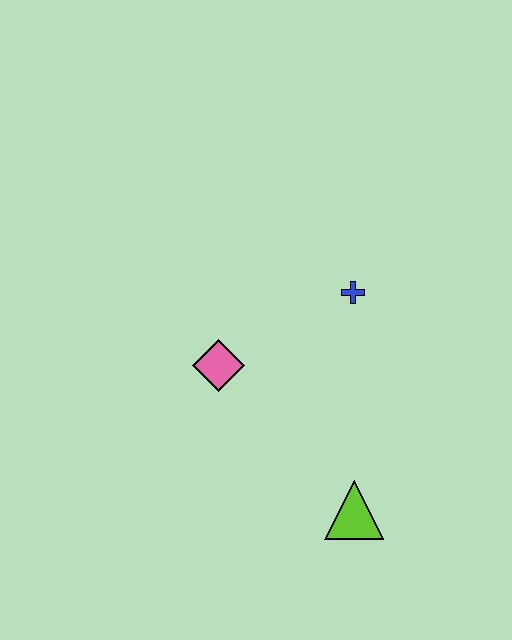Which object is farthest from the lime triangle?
The blue cross is farthest from the lime triangle.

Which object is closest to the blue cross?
The pink diamond is closest to the blue cross.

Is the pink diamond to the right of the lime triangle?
No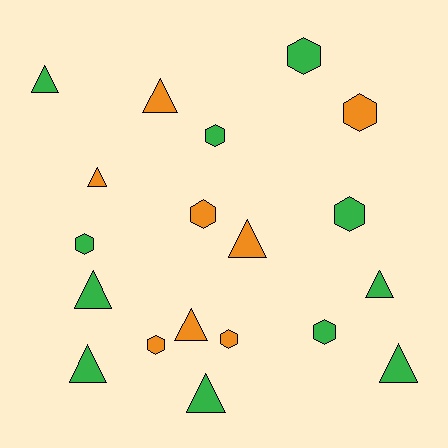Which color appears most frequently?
Green, with 11 objects.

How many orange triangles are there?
There are 4 orange triangles.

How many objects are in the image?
There are 19 objects.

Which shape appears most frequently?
Triangle, with 10 objects.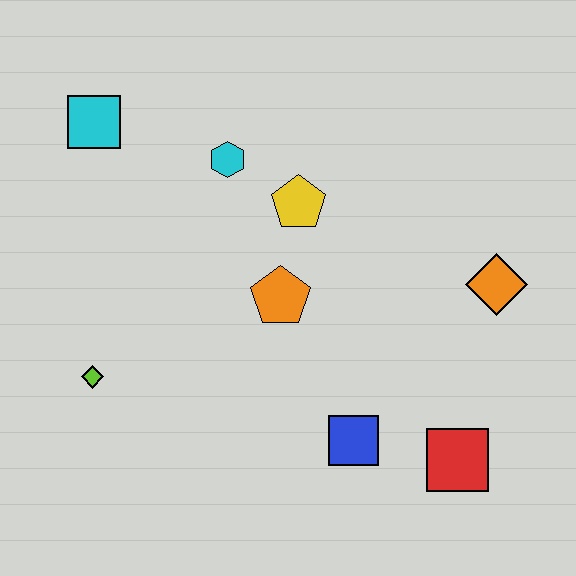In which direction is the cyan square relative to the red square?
The cyan square is to the left of the red square.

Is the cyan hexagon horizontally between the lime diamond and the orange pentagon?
Yes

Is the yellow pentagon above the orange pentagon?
Yes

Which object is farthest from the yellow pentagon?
The red square is farthest from the yellow pentagon.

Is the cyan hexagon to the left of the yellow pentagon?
Yes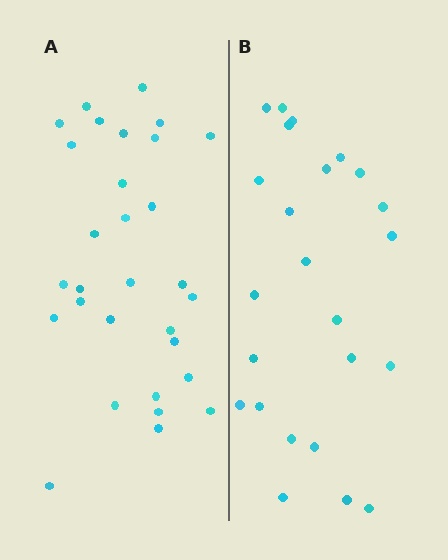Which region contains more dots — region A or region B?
Region A (the left region) has more dots.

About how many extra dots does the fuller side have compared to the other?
Region A has about 6 more dots than region B.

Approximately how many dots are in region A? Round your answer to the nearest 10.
About 30 dots.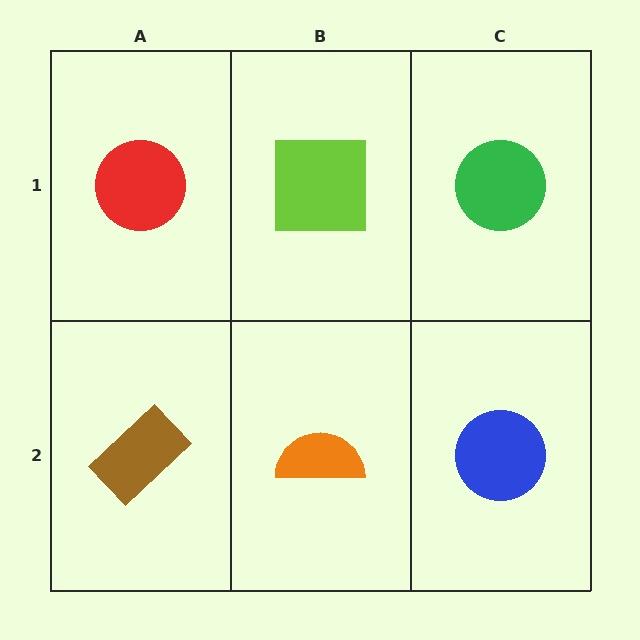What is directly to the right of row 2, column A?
An orange semicircle.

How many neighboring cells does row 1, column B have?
3.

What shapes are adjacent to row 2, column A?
A red circle (row 1, column A), an orange semicircle (row 2, column B).